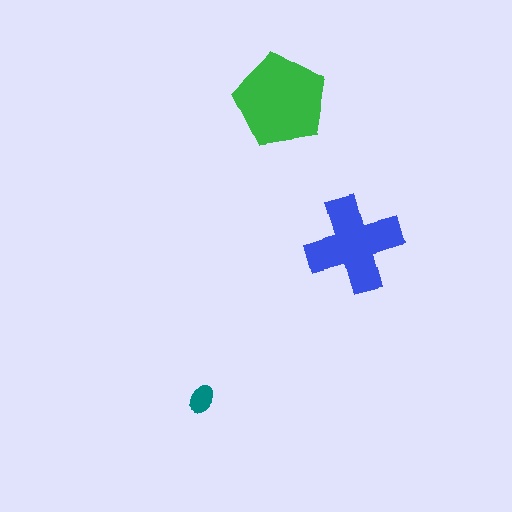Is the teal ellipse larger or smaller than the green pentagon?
Smaller.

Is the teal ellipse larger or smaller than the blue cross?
Smaller.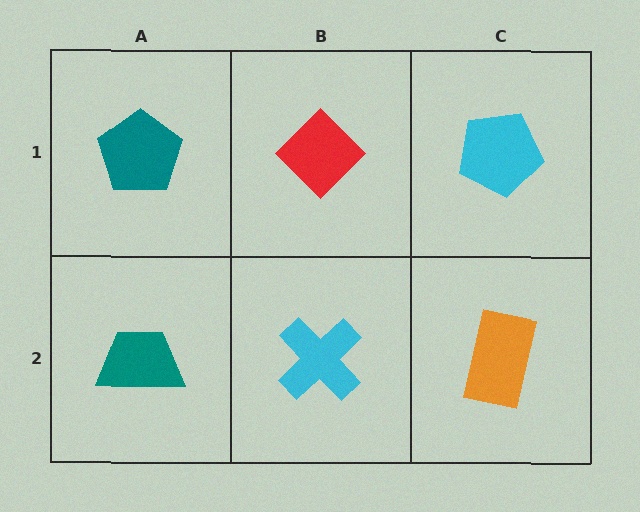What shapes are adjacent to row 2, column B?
A red diamond (row 1, column B), a teal trapezoid (row 2, column A), an orange rectangle (row 2, column C).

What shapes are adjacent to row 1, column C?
An orange rectangle (row 2, column C), a red diamond (row 1, column B).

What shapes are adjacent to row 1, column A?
A teal trapezoid (row 2, column A), a red diamond (row 1, column B).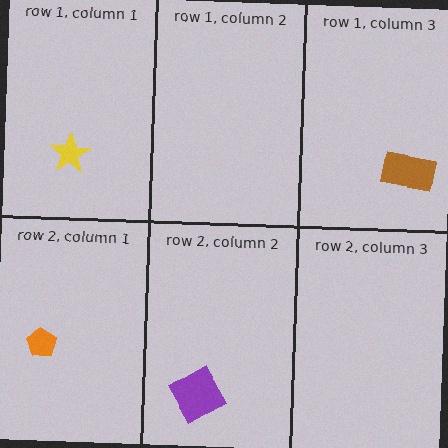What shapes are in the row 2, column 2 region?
The purple square.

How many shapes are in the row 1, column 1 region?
1.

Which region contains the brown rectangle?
The row 1, column 3 region.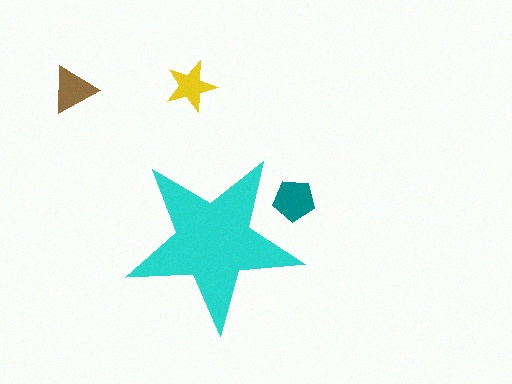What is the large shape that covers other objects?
A cyan star.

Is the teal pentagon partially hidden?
Yes, the teal pentagon is partially hidden behind the cyan star.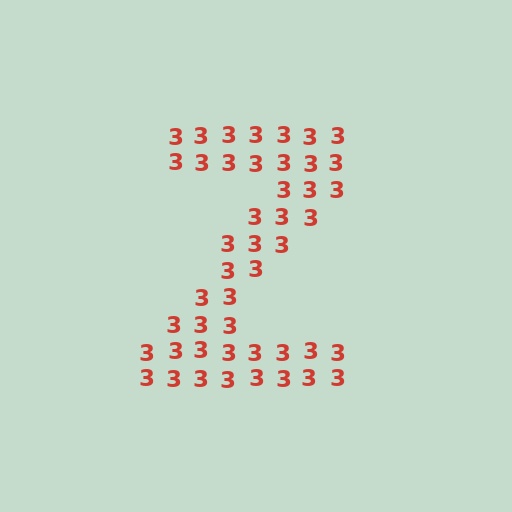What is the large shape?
The large shape is the letter Z.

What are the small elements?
The small elements are digit 3's.